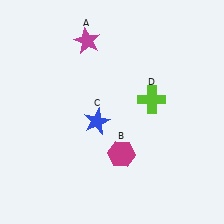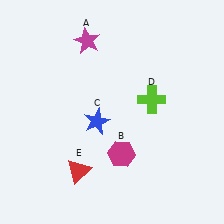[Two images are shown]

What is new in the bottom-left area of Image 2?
A red triangle (E) was added in the bottom-left area of Image 2.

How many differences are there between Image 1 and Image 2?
There is 1 difference between the two images.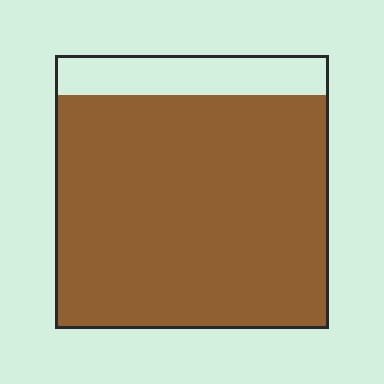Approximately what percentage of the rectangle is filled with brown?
Approximately 85%.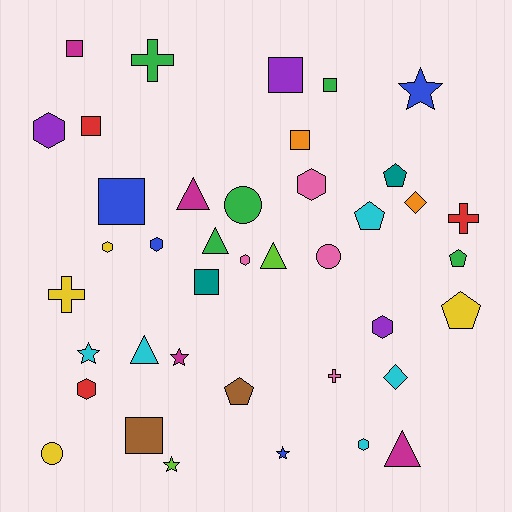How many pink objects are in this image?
There are 4 pink objects.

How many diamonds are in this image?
There are 2 diamonds.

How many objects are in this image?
There are 40 objects.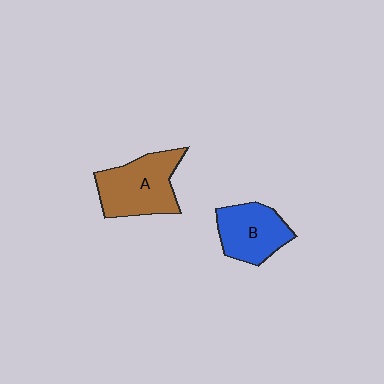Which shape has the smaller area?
Shape B (blue).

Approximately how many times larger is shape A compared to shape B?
Approximately 1.2 times.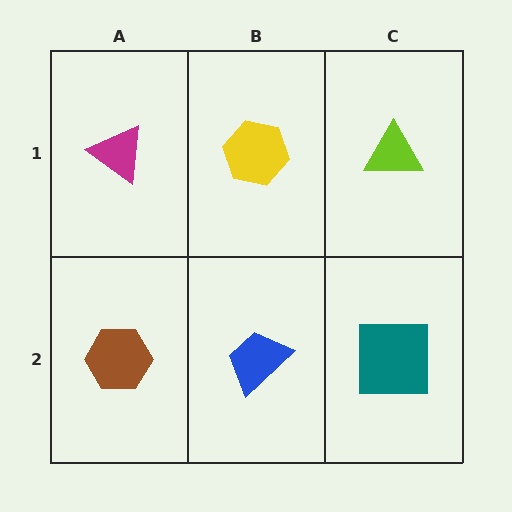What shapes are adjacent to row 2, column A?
A magenta triangle (row 1, column A), a blue trapezoid (row 2, column B).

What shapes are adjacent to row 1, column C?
A teal square (row 2, column C), a yellow hexagon (row 1, column B).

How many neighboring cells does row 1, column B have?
3.